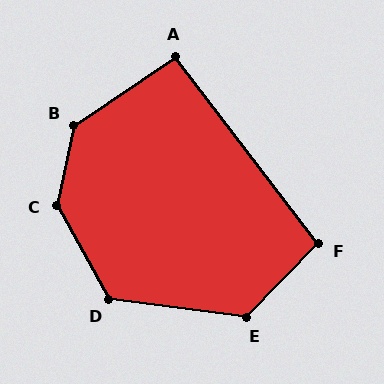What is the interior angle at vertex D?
Approximately 126 degrees (obtuse).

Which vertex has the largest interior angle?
C, at approximately 139 degrees.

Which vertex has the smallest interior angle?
A, at approximately 94 degrees.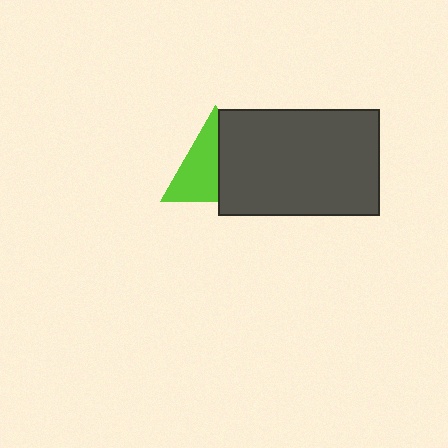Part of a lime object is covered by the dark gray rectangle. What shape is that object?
It is a triangle.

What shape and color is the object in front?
The object in front is a dark gray rectangle.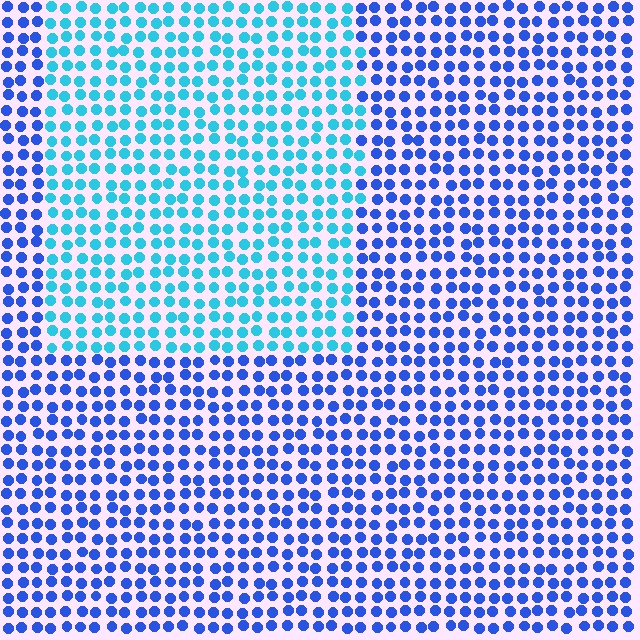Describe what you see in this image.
The image is filled with small blue elements in a uniform arrangement. A rectangle-shaped region is visible where the elements are tinted to a slightly different hue, forming a subtle color boundary.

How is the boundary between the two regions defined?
The boundary is defined purely by a slight shift in hue (about 38 degrees). Spacing, size, and orientation are identical on both sides.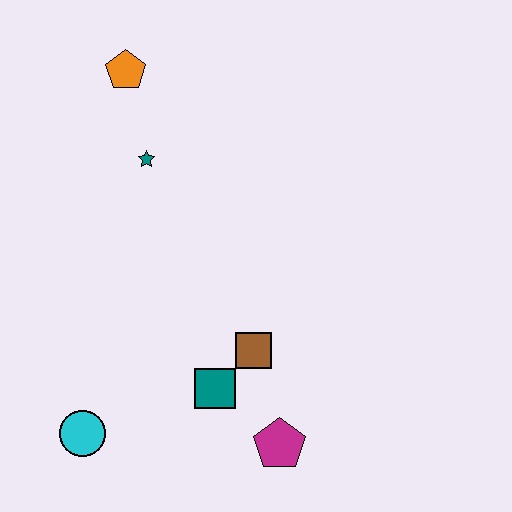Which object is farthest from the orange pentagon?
The magenta pentagon is farthest from the orange pentagon.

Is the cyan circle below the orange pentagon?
Yes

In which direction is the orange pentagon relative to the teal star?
The orange pentagon is above the teal star.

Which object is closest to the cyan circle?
The teal square is closest to the cyan circle.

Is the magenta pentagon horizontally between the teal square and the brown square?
No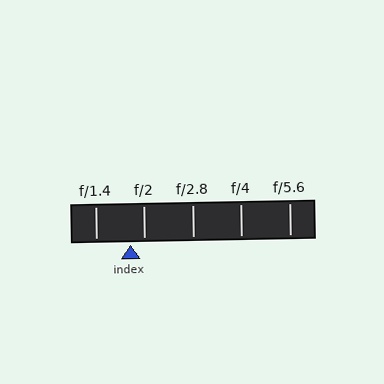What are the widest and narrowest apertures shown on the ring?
The widest aperture shown is f/1.4 and the narrowest is f/5.6.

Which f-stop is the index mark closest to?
The index mark is closest to f/2.